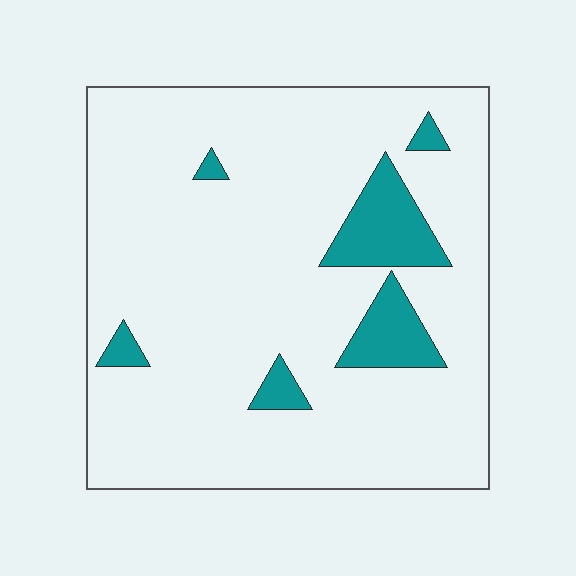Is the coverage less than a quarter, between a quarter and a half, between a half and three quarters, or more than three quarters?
Less than a quarter.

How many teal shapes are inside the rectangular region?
6.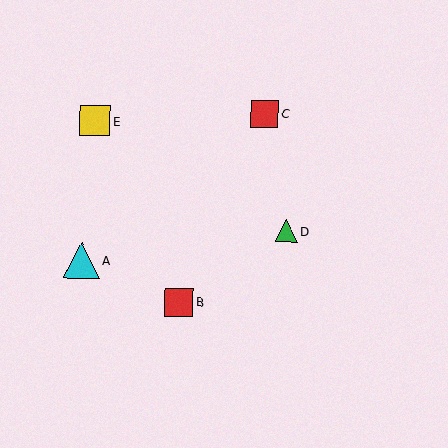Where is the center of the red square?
The center of the red square is at (265, 114).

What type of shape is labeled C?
Shape C is a red square.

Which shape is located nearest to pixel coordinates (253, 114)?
The red square (labeled C) at (265, 114) is nearest to that location.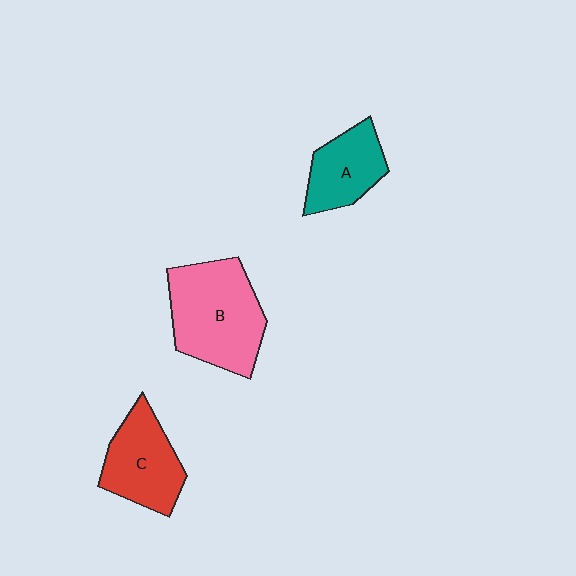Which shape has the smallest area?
Shape A (teal).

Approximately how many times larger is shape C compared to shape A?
Approximately 1.2 times.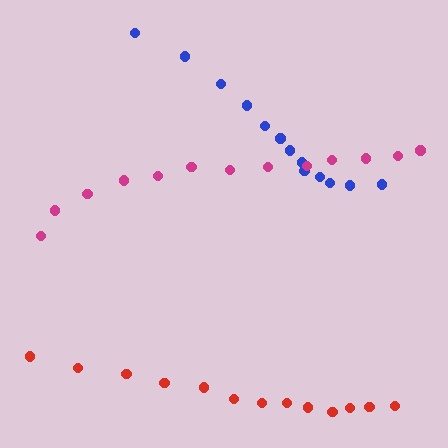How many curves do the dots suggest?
There are 3 distinct paths.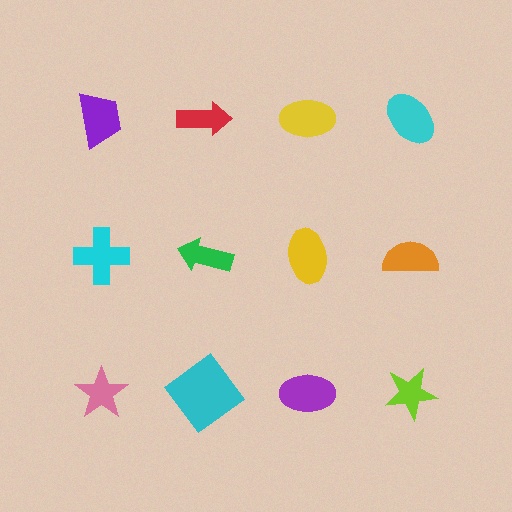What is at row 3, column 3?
A purple ellipse.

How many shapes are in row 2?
4 shapes.